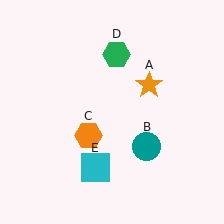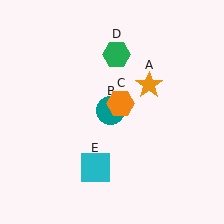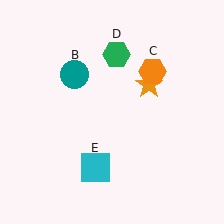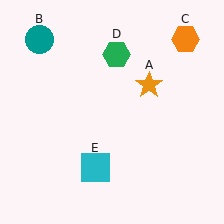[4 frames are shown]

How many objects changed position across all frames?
2 objects changed position: teal circle (object B), orange hexagon (object C).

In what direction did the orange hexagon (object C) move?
The orange hexagon (object C) moved up and to the right.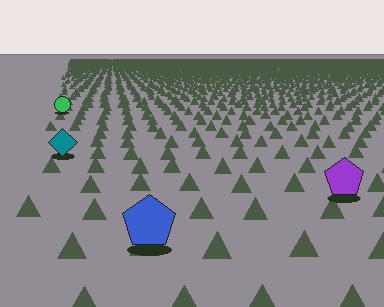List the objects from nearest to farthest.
From nearest to farthest: the blue pentagon, the purple pentagon, the teal diamond, the green circle.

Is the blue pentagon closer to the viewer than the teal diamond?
Yes. The blue pentagon is closer — you can tell from the texture gradient: the ground texture is coarser near it.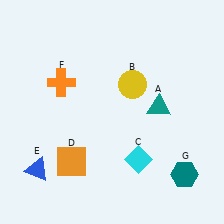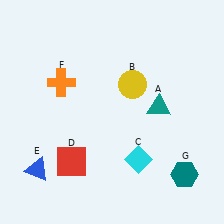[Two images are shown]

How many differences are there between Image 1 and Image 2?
There is 1 difference between the two images.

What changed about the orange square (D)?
In Image 1, D is orange. In Image 2, it changed to red.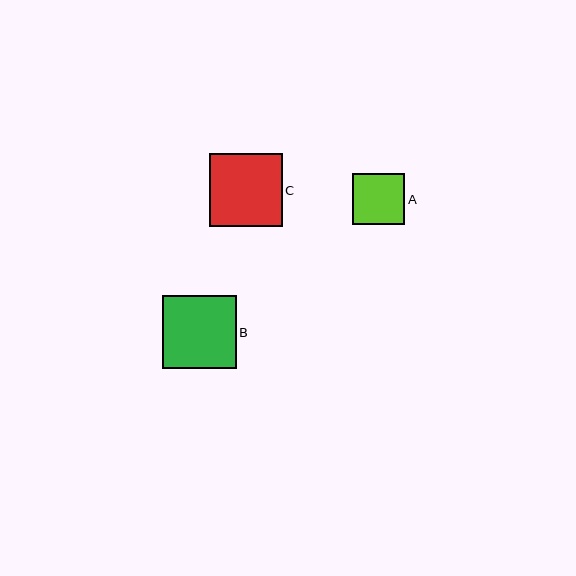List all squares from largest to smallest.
From largest to smallest: B, C, A.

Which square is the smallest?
Square A is the smallest with a size of approximately 52 pixels.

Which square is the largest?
Square B is the largest with a size of approximately 74 pixels.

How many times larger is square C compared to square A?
Square C is approximately 1.4 times the size of square A.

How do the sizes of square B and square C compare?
Square B and square C are approximately the same size.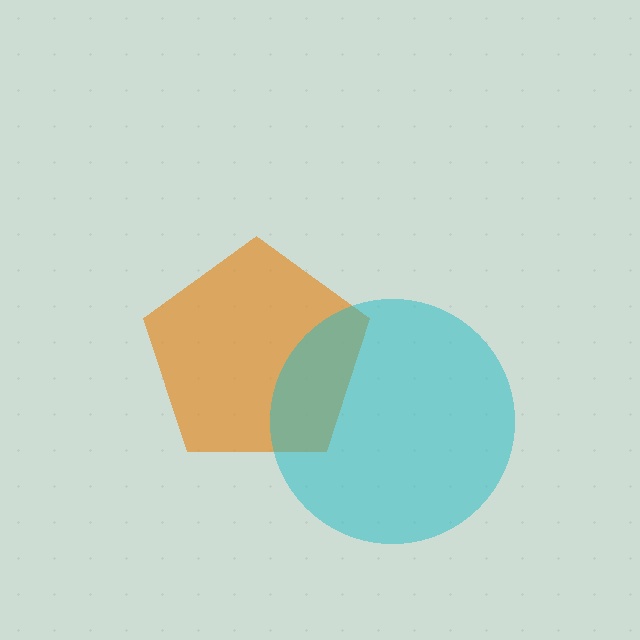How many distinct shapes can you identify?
There are 2 distinct shapes: an orange pentagon, a cyan circle.